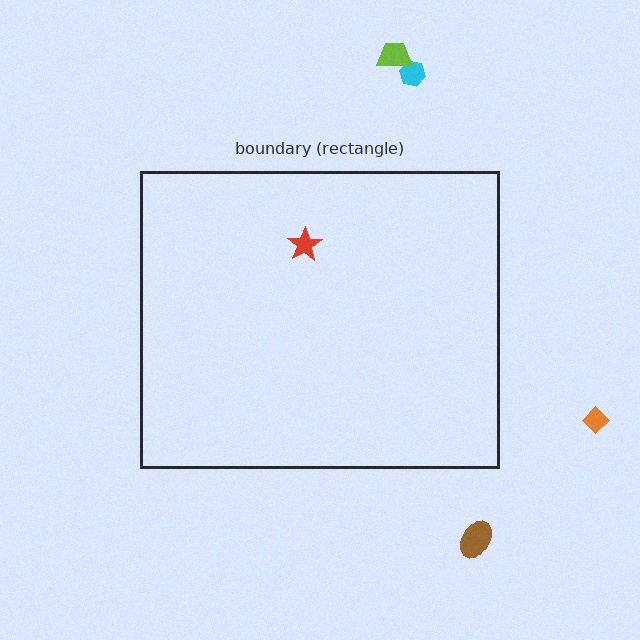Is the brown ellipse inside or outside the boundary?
Outside.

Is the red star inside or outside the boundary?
Inside.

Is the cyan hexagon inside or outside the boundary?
Outside.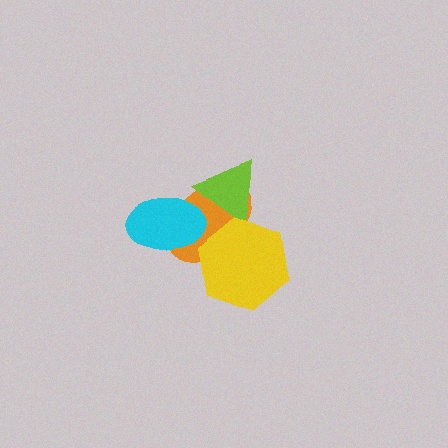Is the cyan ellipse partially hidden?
No, no other shape covers it.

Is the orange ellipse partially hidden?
Yes, it is partially covered by another shape.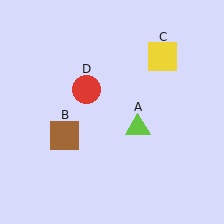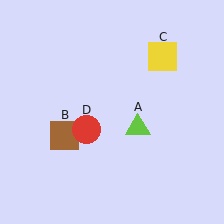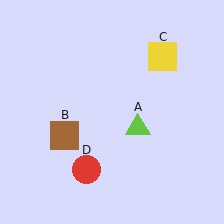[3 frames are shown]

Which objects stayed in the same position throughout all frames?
Lime triangle (object A) and brown square (object B) and yellow square (object C) remained stationary.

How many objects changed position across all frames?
1 object changed position: red circle (object D).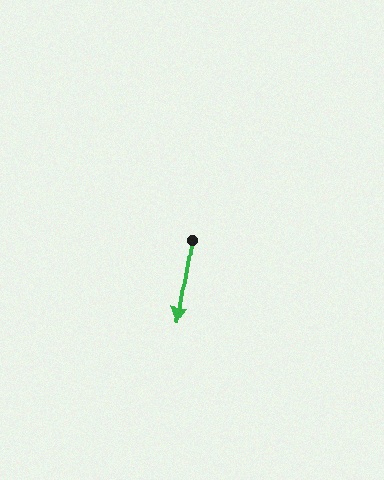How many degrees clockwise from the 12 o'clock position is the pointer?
Approximately 190 degrees.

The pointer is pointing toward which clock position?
Roughly 6 o'clock.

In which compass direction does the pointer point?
South.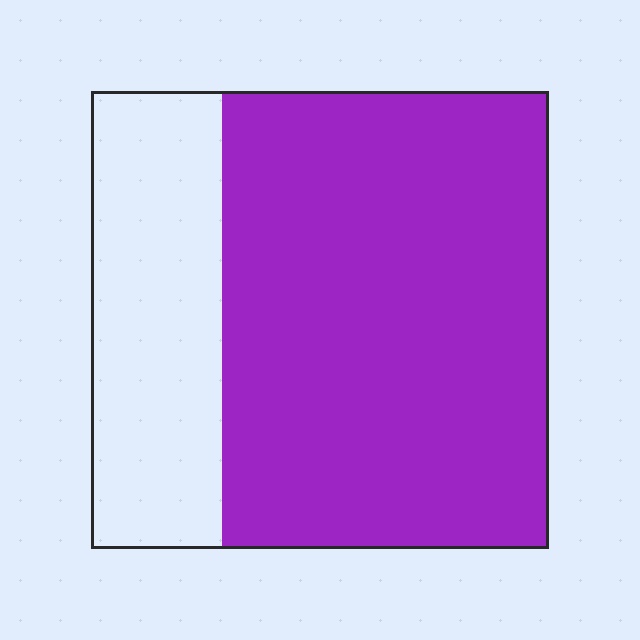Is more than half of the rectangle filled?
Yes.